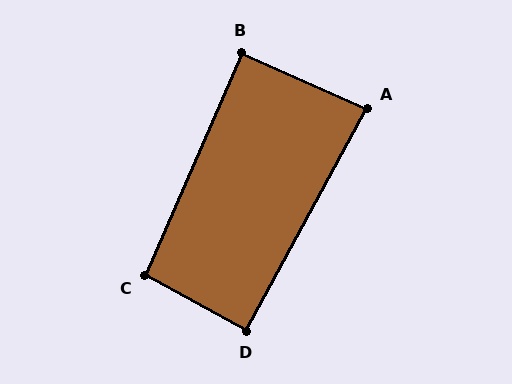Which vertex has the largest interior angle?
C, at approximately 95 degrees.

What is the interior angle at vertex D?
Approximately 90 degrees (approximately right).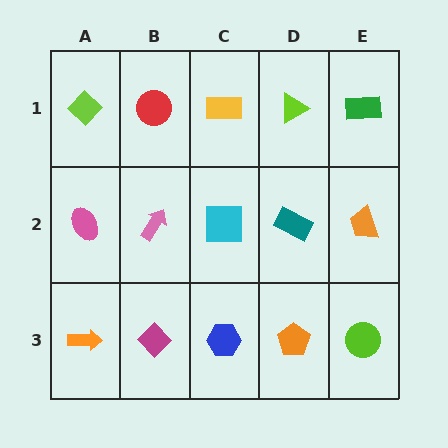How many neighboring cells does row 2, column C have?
4.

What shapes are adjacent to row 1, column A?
A pink ellipse (row 2, column A), a red circle (row 1, column B).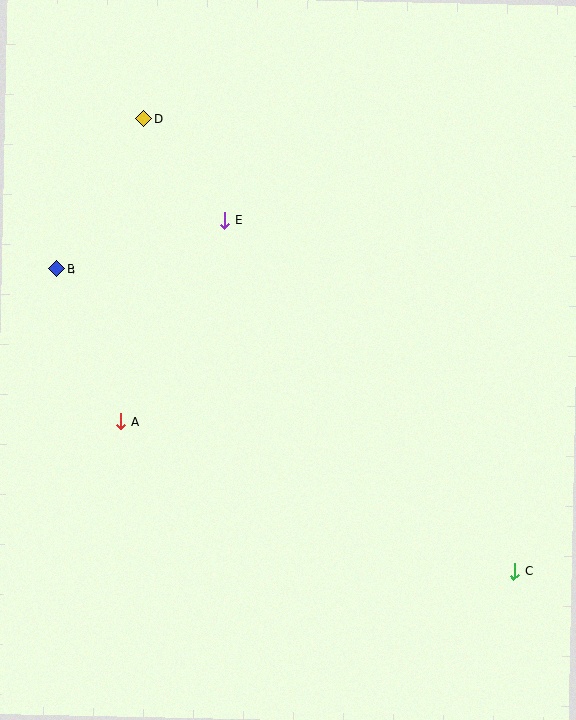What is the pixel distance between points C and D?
The distance between C and D is 585 pixels.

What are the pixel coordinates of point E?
Point E is at (225, 220).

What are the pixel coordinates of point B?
Point B is at (57, 269).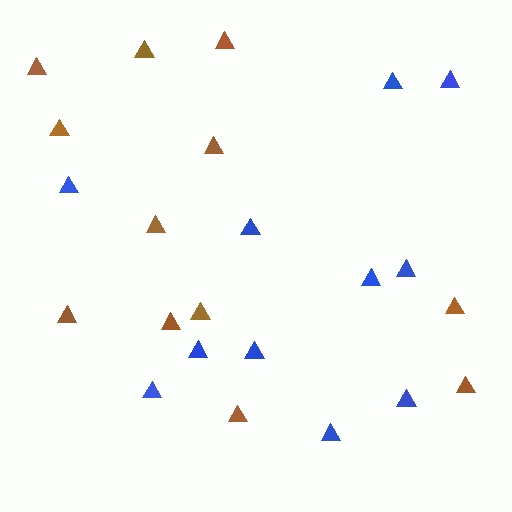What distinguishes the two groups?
There are 2 groups: one group of blue triangles (11) and one group of brown triangles (12).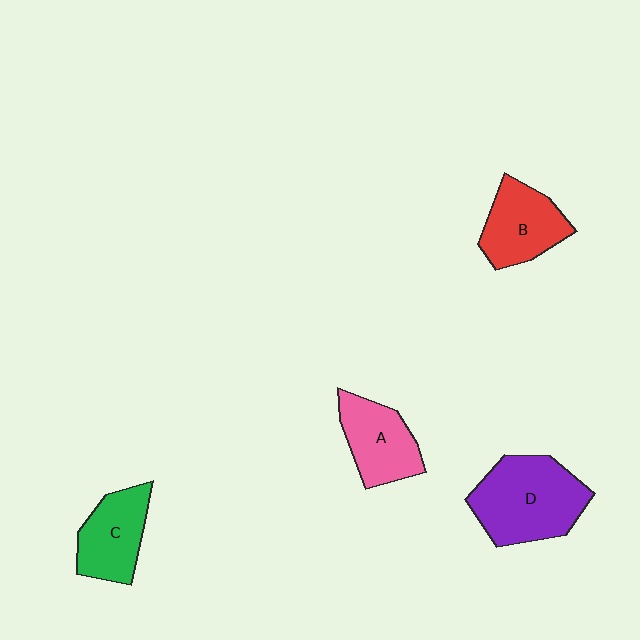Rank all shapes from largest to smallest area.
From largest to smallest: D (purple), B (red), C (green), A (pink).